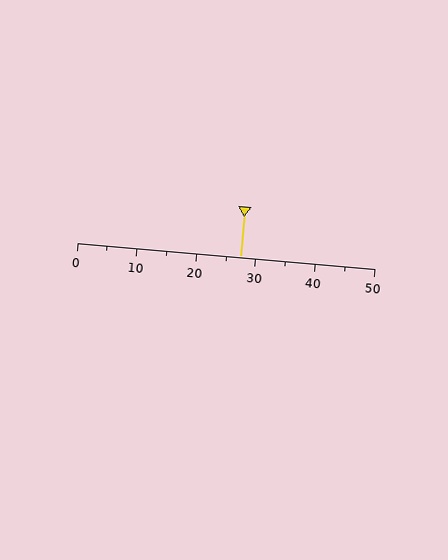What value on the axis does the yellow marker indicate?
The marker indicates approximately 27.5.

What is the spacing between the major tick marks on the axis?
The major ticks are spaced 10 apart.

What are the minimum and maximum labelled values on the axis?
The axis runs from 0 to 50.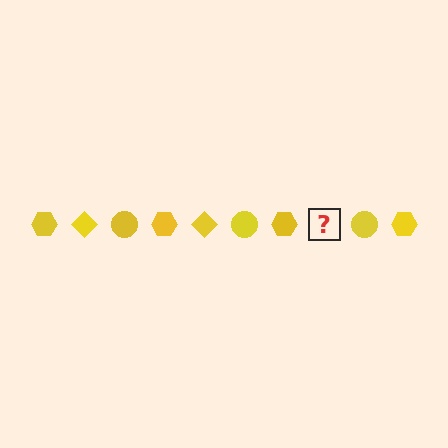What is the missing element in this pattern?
The missing element is a yellow diamond.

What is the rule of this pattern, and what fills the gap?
The rule is that the pattern cycles through hexagon, diamond, circle shapes in yellow. The gap should be filled with a yellow diamond.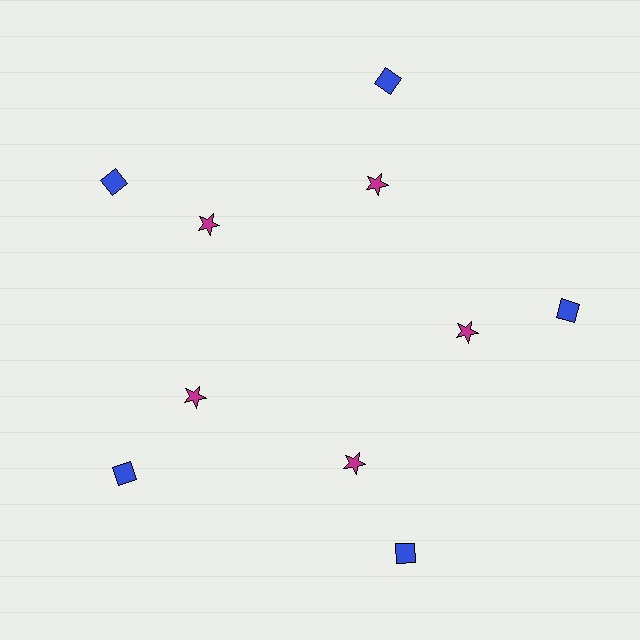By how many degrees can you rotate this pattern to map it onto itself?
The pattern maps onto itself every 72 degrees of rotation.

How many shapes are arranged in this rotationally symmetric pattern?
There are 10 shapes, arranged in 5 groups of 2.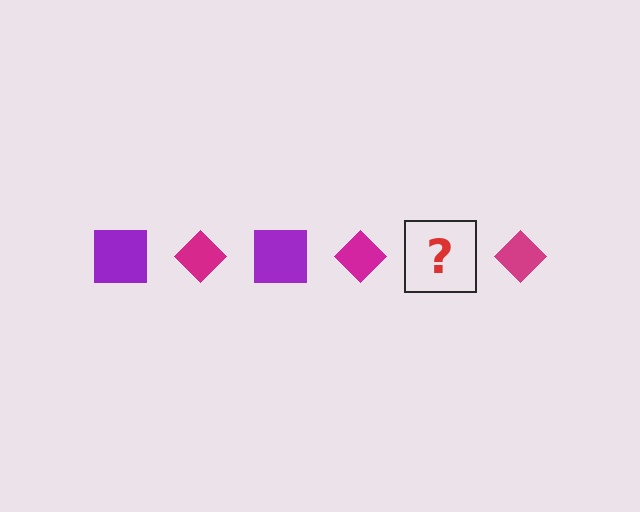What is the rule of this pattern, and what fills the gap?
The rule is that the pattern alternates between purple square and magenta diamond. The gap should be filled with a purple square.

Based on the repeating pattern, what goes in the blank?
The blank should be a purple square.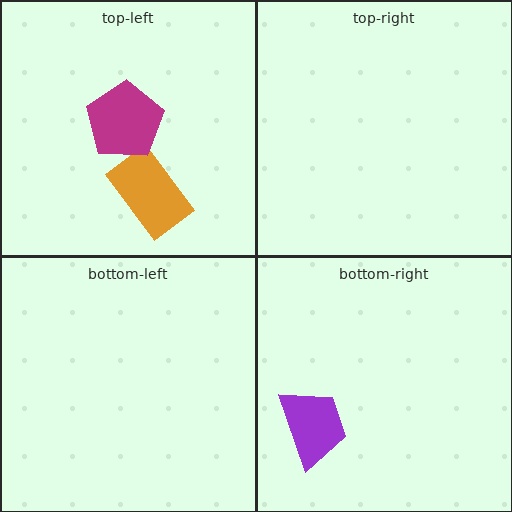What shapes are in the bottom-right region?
The purple trapezoid.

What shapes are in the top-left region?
The orange rectangle, the magenta pentagon.